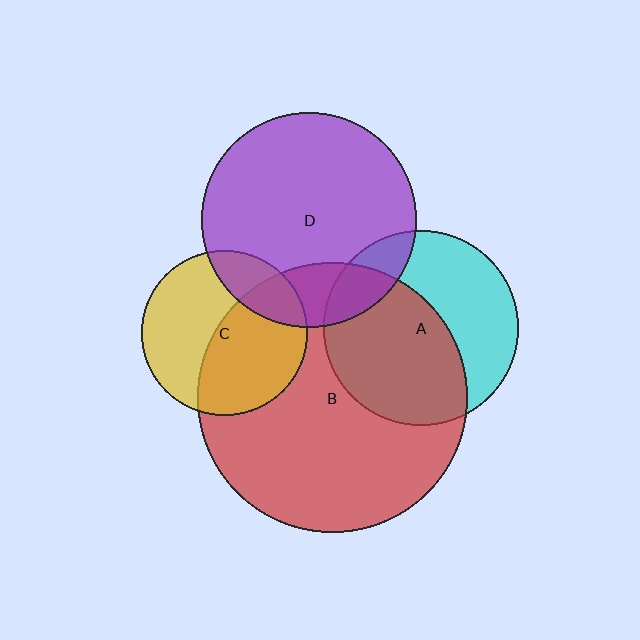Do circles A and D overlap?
Yes.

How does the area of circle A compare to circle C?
Approximately 1.4 times.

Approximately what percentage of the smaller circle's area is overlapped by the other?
Approximately 15%.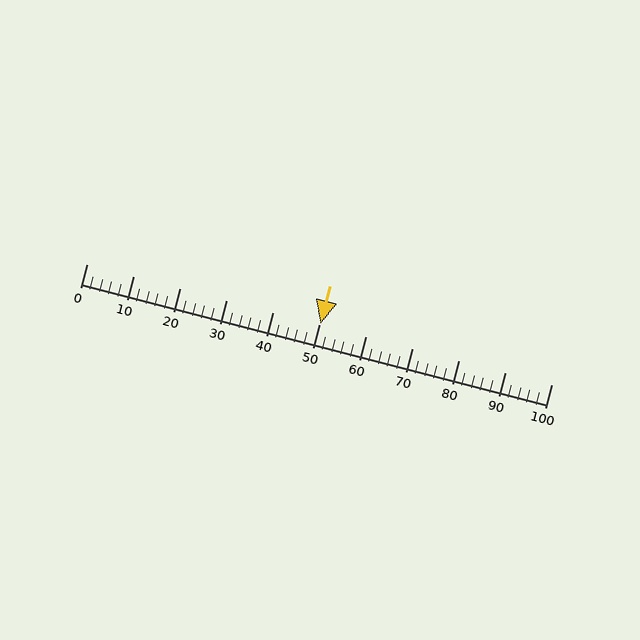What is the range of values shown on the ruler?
The ruler shows values from 0 to 100.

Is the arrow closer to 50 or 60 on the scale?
The arrow is closer to 50.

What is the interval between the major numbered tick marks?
The major tick marks are spaced 10 units apart.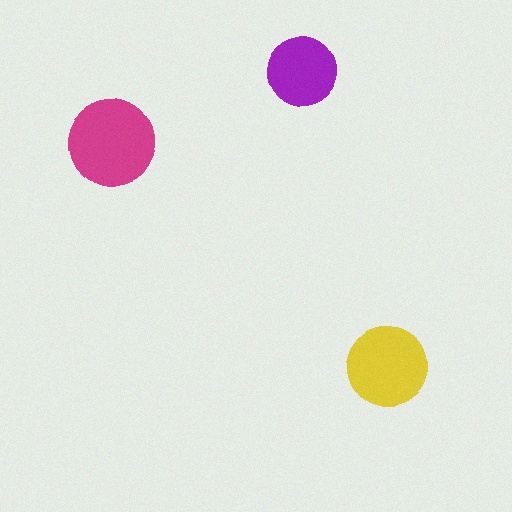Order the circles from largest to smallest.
the magenta one, the yellow one, the purple one.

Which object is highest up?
The purple circle is topmost.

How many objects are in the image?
There are 3 objects in the image.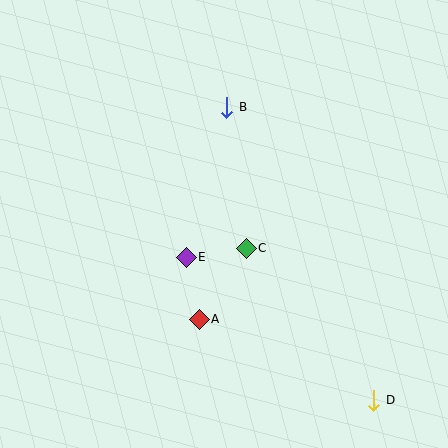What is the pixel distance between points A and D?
The distance between A and D is 192 pixels.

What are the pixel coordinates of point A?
Point A is at (199, 319).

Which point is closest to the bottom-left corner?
Point A is closest to the bottom-left corner.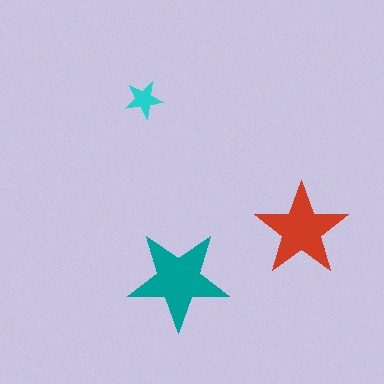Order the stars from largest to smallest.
the teal one, the red one, the cyan one.